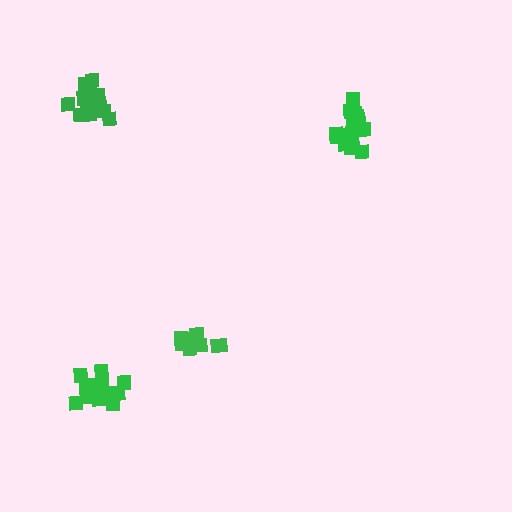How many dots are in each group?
Group 1: 9 dots, Group 2: 15 dots, Group 3: 14 dots, Group 4: 14 dots (52 total).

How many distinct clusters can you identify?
There are 4 distinct clusters.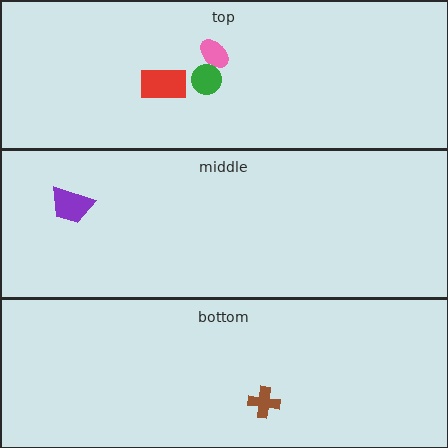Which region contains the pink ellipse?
The top region.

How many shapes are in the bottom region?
1.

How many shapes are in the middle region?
1.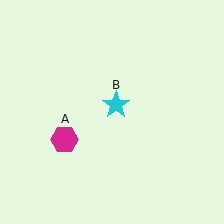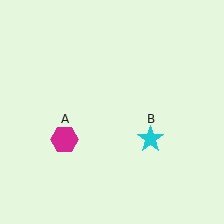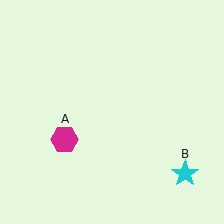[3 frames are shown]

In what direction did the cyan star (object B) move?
The cyan star (object B) moved down and to the right.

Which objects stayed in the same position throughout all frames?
Magenta hexagon (object A) remained stationary.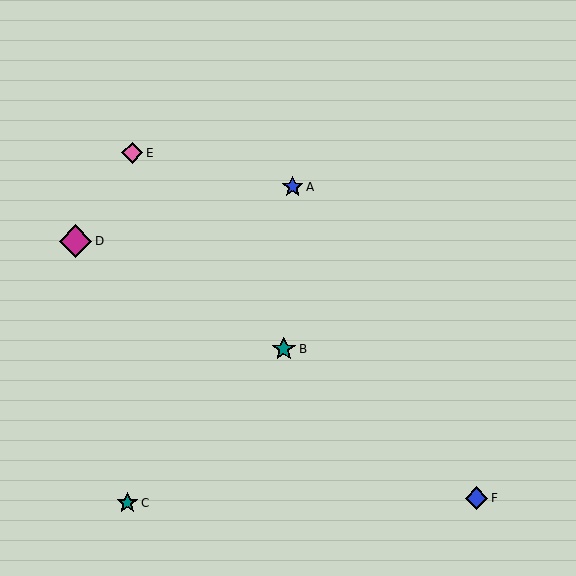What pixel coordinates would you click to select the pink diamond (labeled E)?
Click at (132, 153) to select the pink diamond E.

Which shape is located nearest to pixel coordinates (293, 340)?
The teal star (labeled B) at (284, 349) is nearest to that location.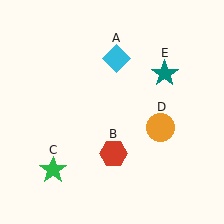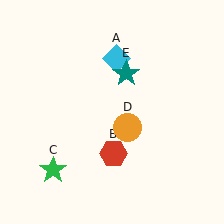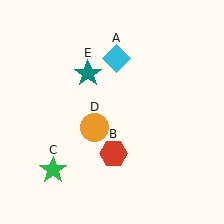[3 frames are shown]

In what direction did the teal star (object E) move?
The teal star (object E) moved left.